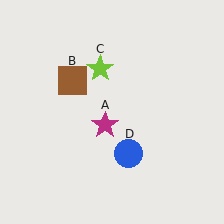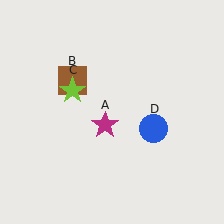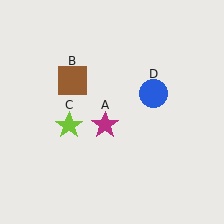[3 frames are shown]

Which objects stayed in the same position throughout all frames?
Magenta star (object A) and brown square (object B) remained stationary.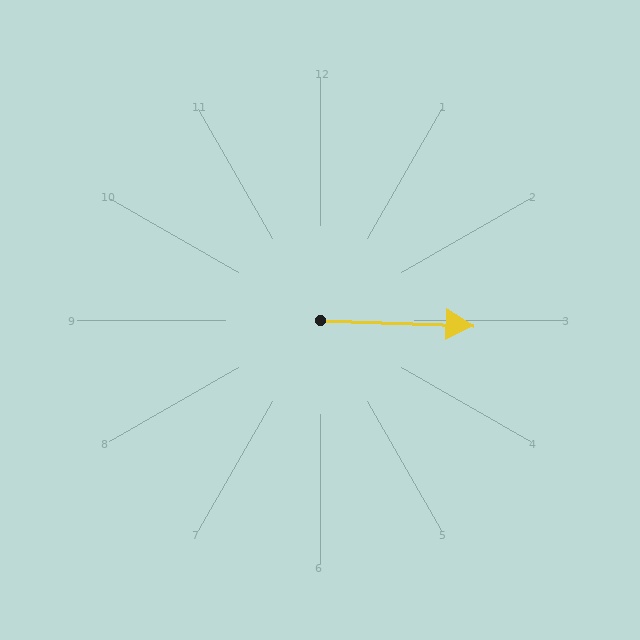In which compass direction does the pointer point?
East.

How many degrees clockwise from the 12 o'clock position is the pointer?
Approximately 92 degrees.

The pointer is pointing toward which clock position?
Roughly 3 o'clock.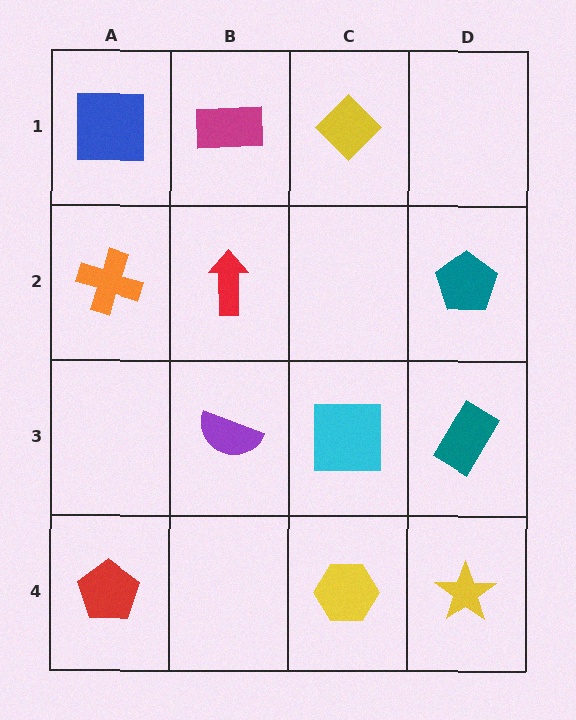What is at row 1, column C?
A yellow diamond.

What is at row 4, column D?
A yellow star.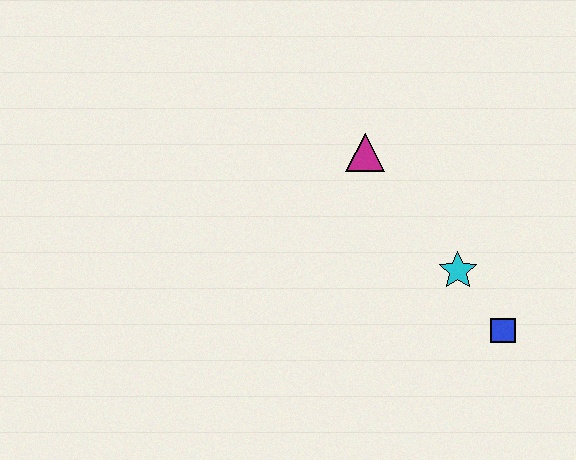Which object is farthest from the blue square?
The magenta triangle is farthest from the blue square.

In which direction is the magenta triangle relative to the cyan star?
The magenta triangle is above the cyan star.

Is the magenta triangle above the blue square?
Yes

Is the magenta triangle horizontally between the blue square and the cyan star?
No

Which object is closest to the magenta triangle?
The cyan star is closest to the magenta triangle.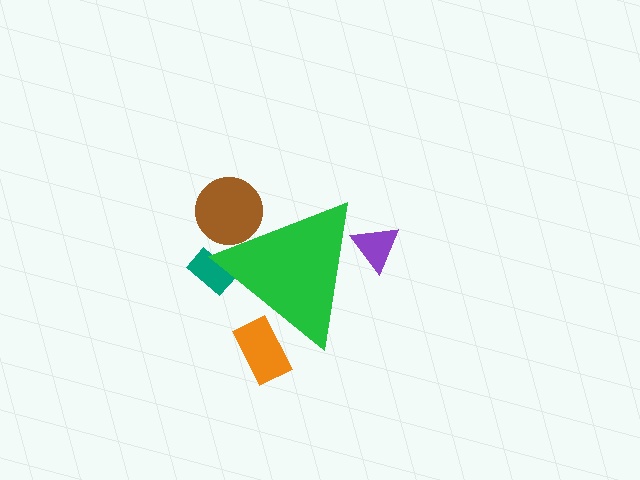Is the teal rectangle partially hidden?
Yes, the teal rectangle is partially hidden behind the green triangle.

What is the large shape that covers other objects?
A green triangle.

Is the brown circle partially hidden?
Yes, the brown circle is partially hidden behind the green triangle.